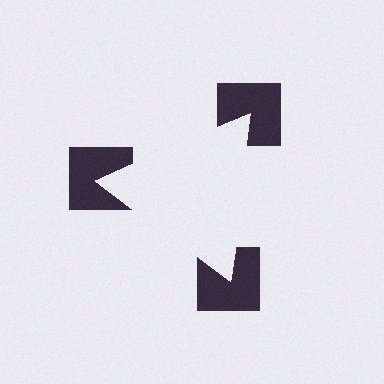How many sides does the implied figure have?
3 sides.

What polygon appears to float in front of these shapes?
An illusory triangle — its edges are inferred from the aligned wedge cuts in the notched squares, not physically drawn.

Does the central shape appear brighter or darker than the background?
It typically appears slightly brighter than the background, even though no actual brightness change is drawn.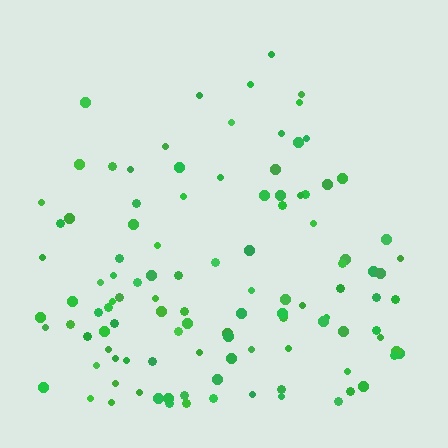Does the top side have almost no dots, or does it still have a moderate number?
Still a moderate number, just noticeably fewer than the bottom.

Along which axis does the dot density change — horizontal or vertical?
Vertical.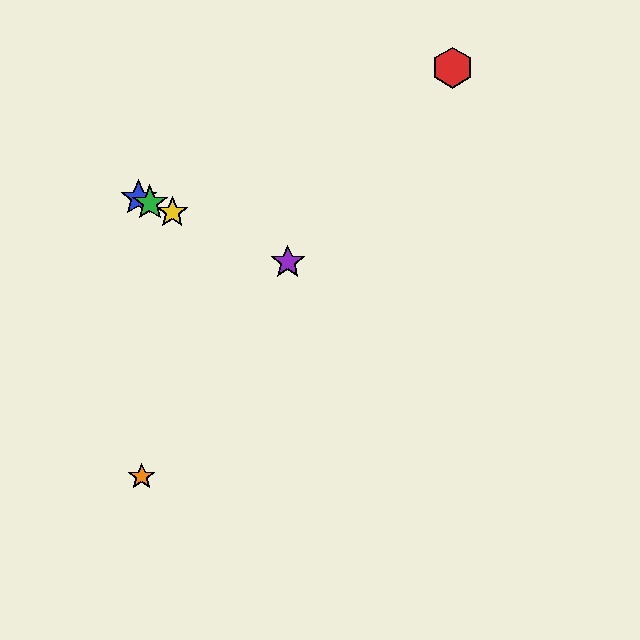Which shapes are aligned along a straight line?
The blue star, the green star, the yellow star, the purple star are aligned along a straight line.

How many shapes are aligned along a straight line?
4 shapes (the blue star, the green star, the yellow star, the purple star) are aligned along a straight line.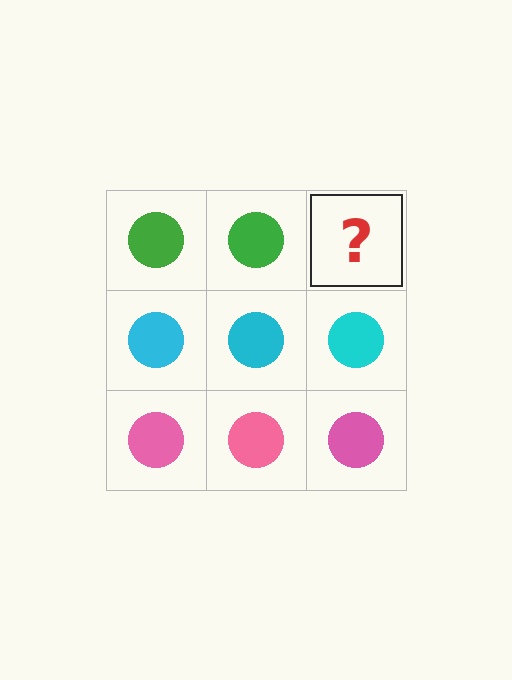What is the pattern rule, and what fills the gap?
The rule is that each row has a consistent color. The gap should be filled with a green circle.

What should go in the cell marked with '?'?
The missing cell should contain a green circle.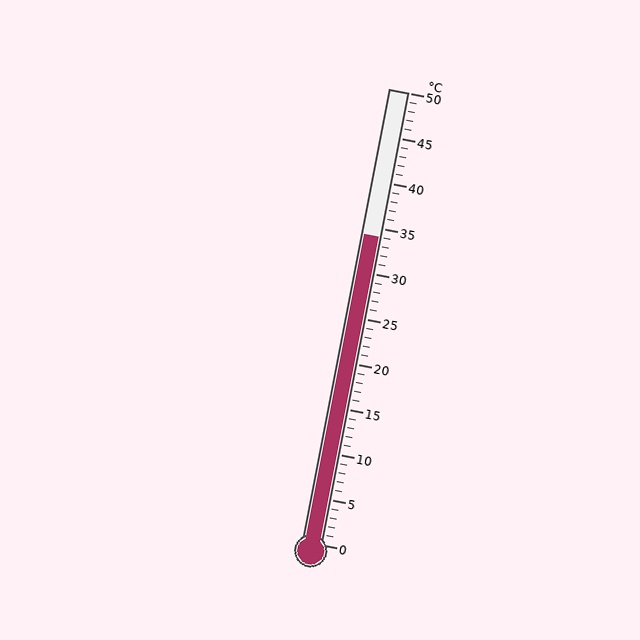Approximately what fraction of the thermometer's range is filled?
The thermometer is filled to approximately 70% of its range.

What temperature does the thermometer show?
The thermometer shows approximately 34°C.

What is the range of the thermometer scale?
The thermometer scale ranges from 0°C to 50°C.